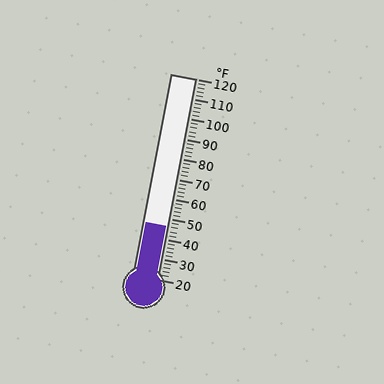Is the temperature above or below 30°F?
The temperature is above 30°F.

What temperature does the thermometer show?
The thermometer shows approximately 46°F.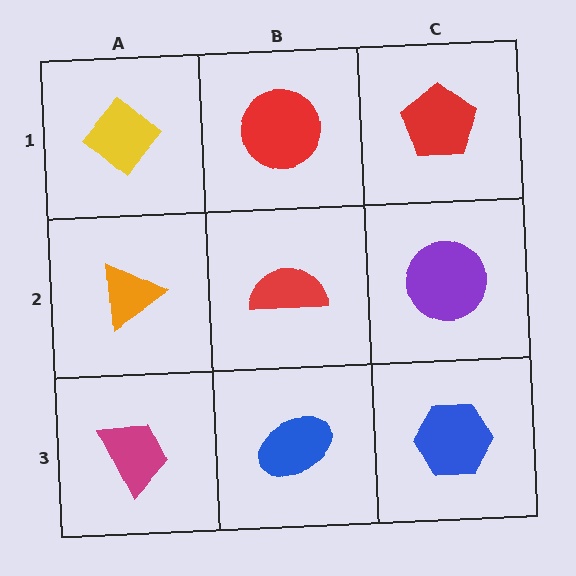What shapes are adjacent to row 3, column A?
An orange triangle (row 2, column A), a blue ellipse (row 3, column B).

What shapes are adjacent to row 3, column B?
A red semicircle (row 2, column B), a magenta trapezoid (row 3, column A), a blue hexagon (row 3, column C).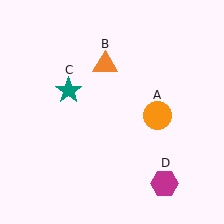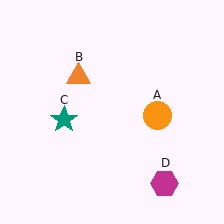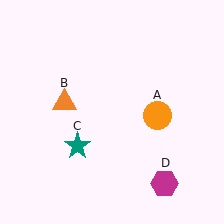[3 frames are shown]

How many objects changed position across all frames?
2 objects changed position: orange triangle (object B), teal star (object C).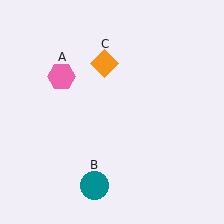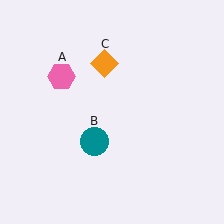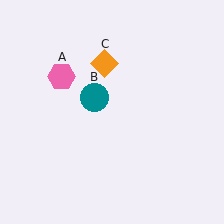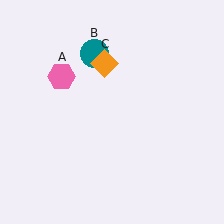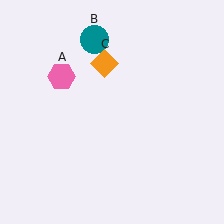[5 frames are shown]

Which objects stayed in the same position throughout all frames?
Pink hexagon (object A) and orange diamond (object C) remained stationary.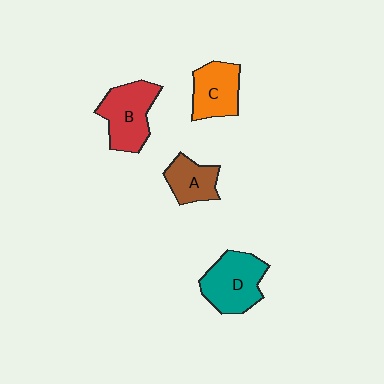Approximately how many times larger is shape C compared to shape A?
Approximately 1.3 times.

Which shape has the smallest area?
Shape A (brown).